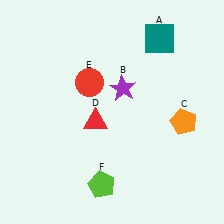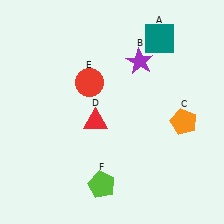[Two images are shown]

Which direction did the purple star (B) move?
The purple star (B) moved up.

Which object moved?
The purple star (B) moved up.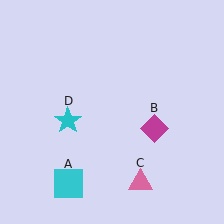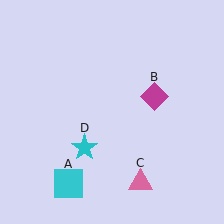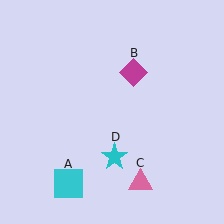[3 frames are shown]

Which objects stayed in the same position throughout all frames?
Cyan square (object A) and pink triangle (object C) remained stationary.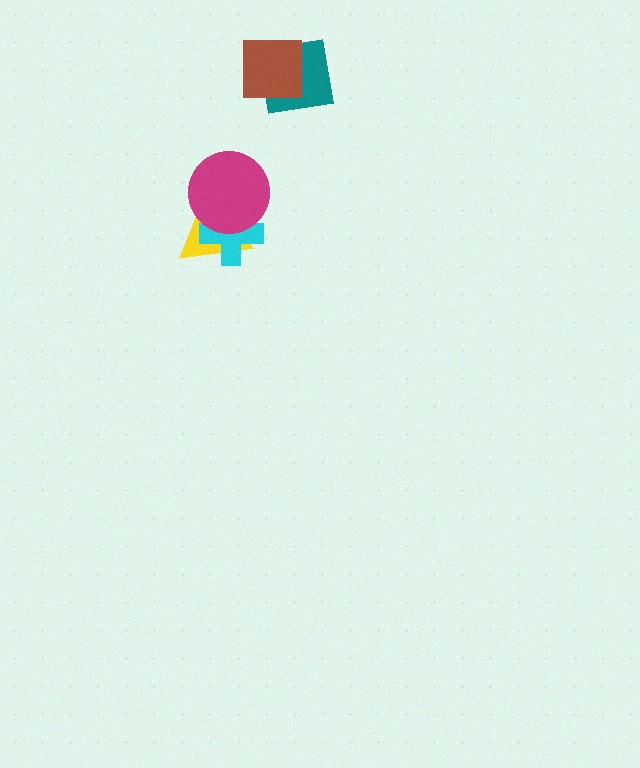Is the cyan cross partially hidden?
Yes, it is partially covered by another shape.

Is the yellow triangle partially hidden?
Yes, it is partially covered by another shape.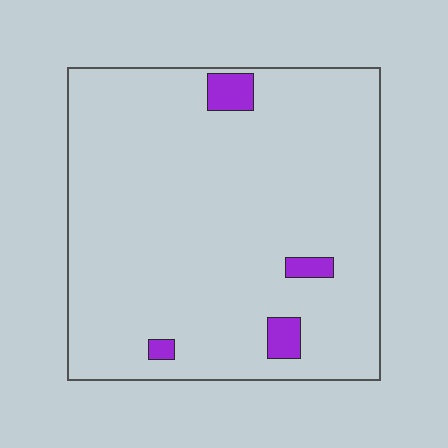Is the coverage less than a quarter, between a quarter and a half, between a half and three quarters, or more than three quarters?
Less than a quarter.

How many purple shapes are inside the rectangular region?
4.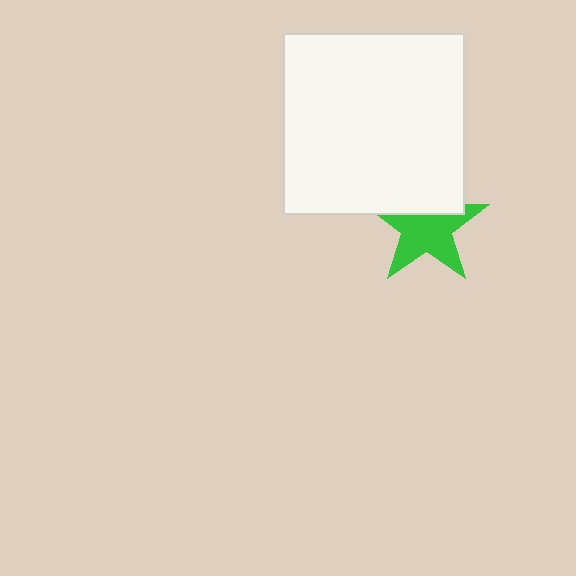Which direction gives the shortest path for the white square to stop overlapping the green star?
Moving up gives the shortest separation.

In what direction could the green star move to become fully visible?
The green star could move down. That would shift it out from behind the white square entirely.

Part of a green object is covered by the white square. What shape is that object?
It is a star.